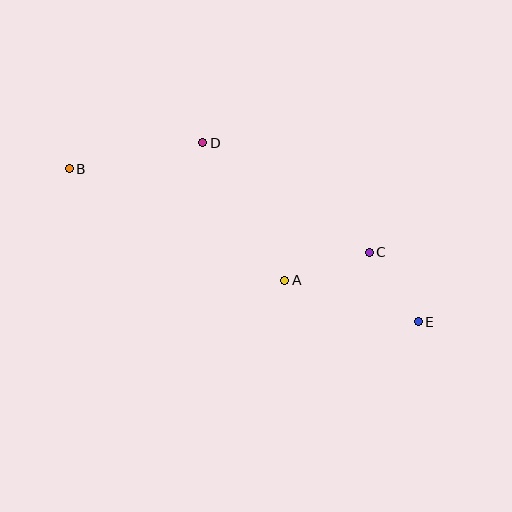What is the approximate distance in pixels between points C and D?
The distance between C and D is approximately 199 pixels.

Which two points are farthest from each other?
Points B and E are farthest from each other.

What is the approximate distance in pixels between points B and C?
The distance between B and C is approximately 312 pixels.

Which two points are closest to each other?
Points C and E are closest to each other.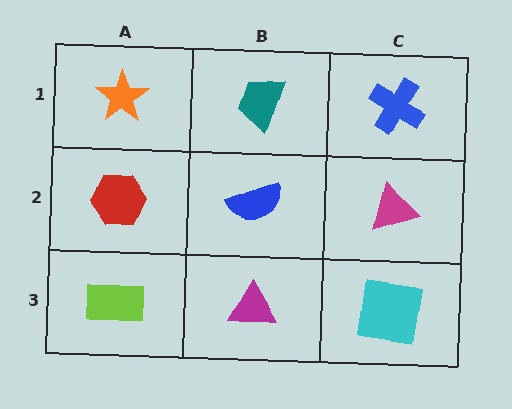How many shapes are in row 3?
3 shapes.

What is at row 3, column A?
A lime rectangle.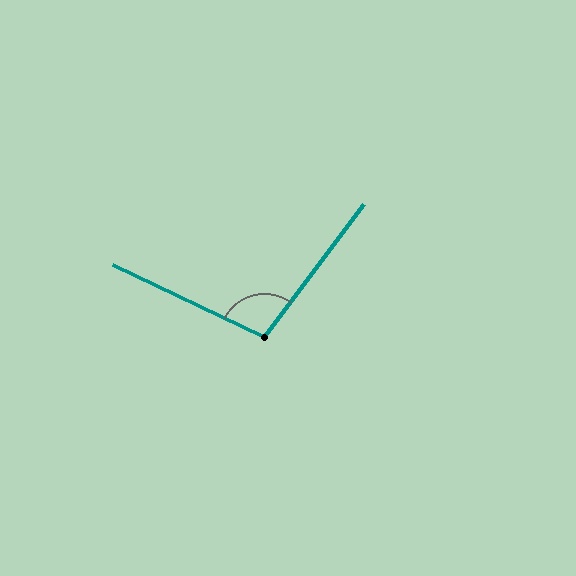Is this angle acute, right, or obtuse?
It is obtuse.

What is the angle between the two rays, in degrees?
Approximately 101 degrees.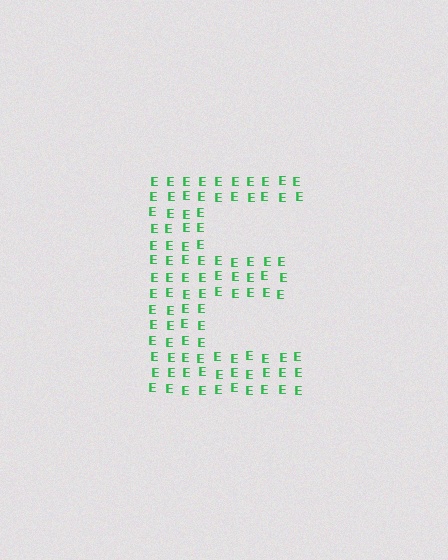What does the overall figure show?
The overall figure shows the letter E.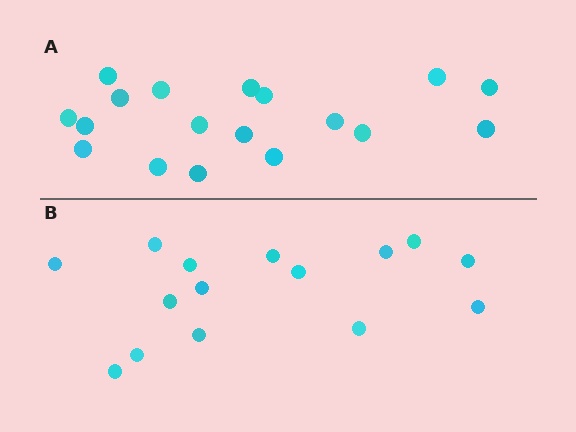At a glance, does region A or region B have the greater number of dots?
Region A (the top region) has more dots.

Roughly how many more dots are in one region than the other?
Region A has just a few more — roughly 2 or 3 more dots than region B.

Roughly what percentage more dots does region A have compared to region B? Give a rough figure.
About 20% more.